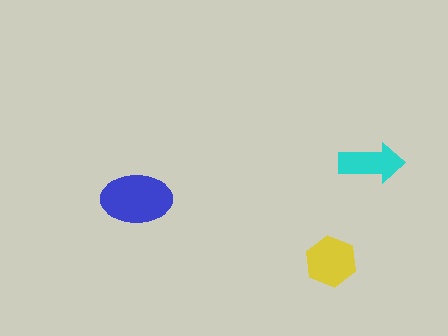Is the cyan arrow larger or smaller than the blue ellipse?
Smaller.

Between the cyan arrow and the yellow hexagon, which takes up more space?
The yellow hexagon.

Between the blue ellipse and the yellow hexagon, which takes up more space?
The blue ellipse.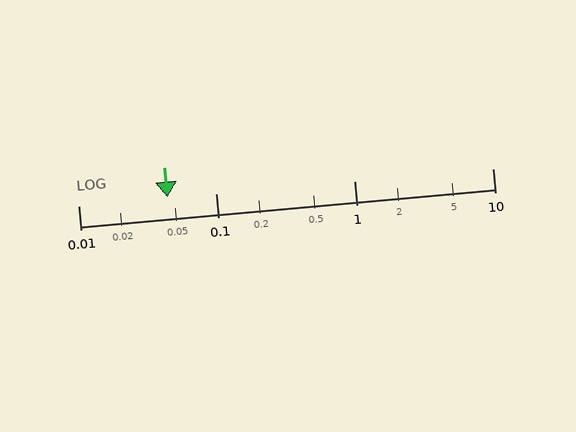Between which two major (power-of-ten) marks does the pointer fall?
The pointer is between 0.01 and 0.1.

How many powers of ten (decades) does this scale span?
The scale spans 3 decades, from 0.01 to 10.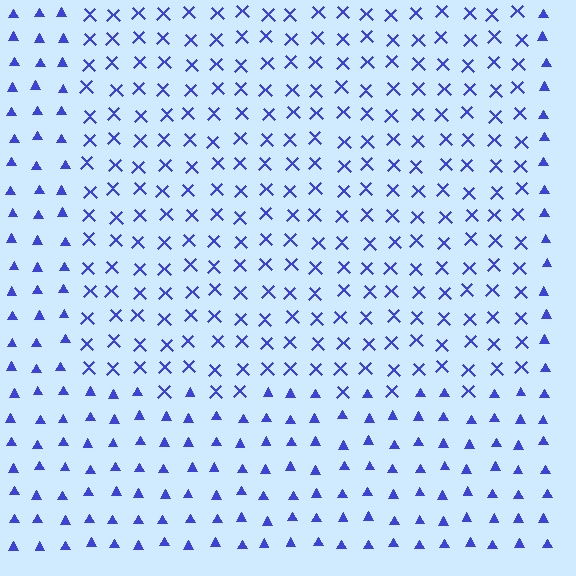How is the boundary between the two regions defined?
The boundary is defined by a change in element shape: X marks inside vs. triangles outside. All elements share the same color and spacing.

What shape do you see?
I see a rectangle.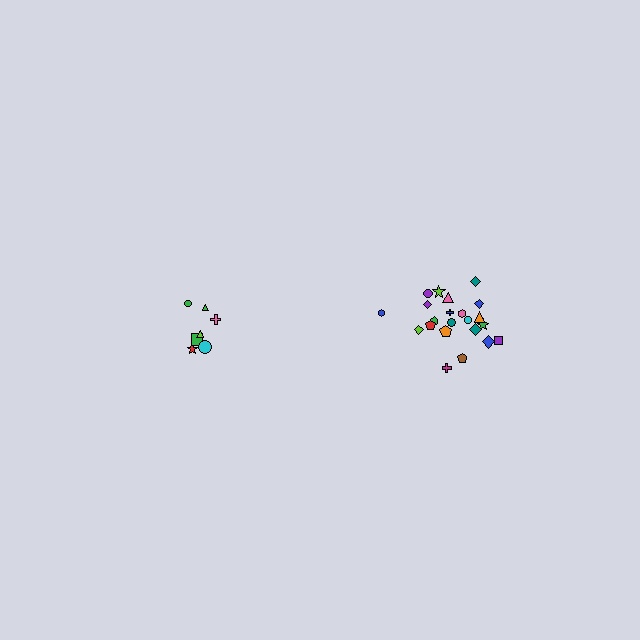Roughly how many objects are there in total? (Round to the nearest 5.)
Roughly 30 objects in total.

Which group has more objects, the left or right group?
The right group.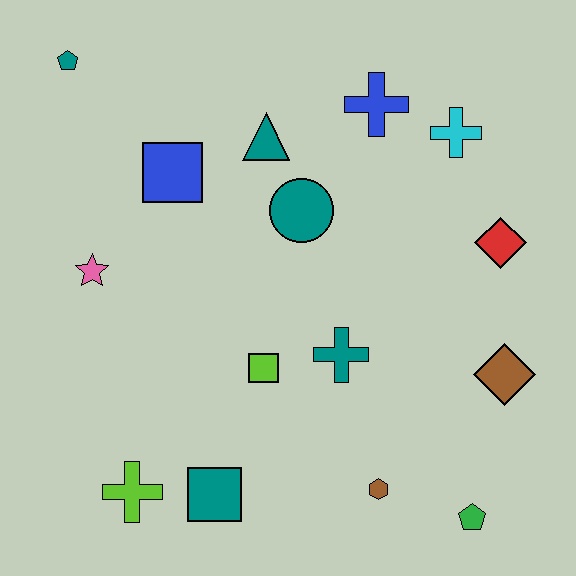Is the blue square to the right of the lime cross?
Yes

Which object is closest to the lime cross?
The teal square is closest to the lime cross.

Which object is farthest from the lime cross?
The cyan cross is farthest from the lime cross.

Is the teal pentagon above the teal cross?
Yes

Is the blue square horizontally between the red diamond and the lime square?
No